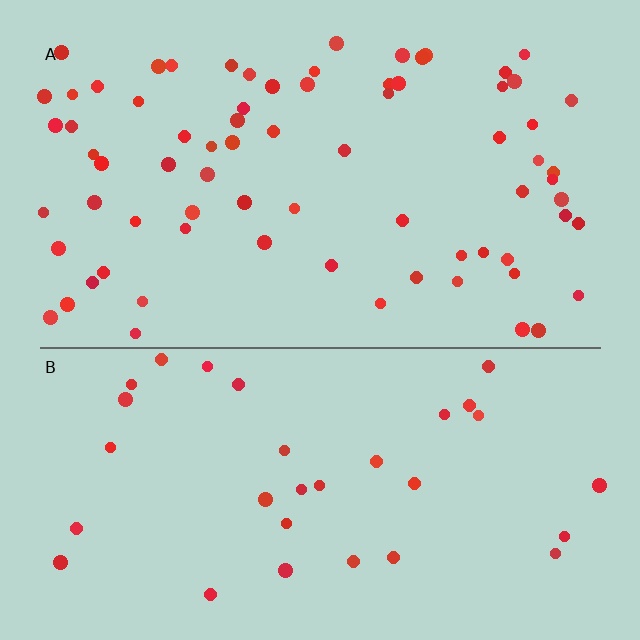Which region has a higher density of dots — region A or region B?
A (the top).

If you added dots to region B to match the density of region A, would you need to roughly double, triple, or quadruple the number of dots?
Approximately double.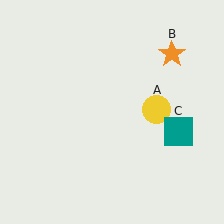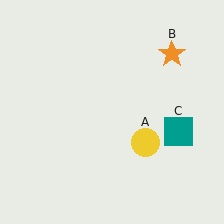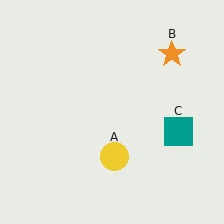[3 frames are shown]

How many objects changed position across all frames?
1 object changed position: yellow circle (object A).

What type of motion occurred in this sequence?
The yellow circle (object A) rotated clockwise around the center of the scene.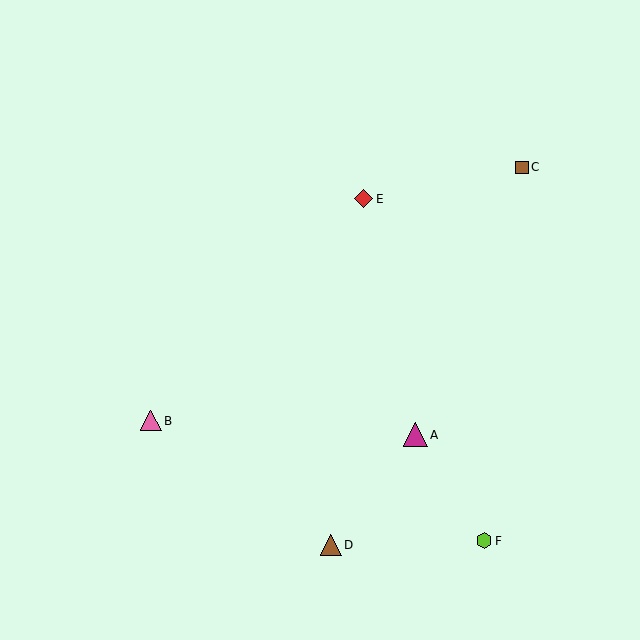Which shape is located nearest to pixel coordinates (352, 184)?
The red diamond (labeled E) at (364, 199) is nearest to that location.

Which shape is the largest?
The magenta triangle (labeled A) is the largest.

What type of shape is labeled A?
Shape A is a magenta triangle.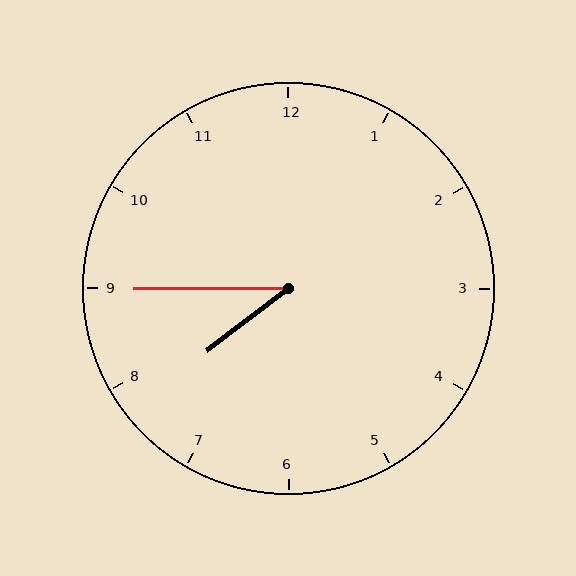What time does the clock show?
7:45.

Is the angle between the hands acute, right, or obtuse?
It is acute.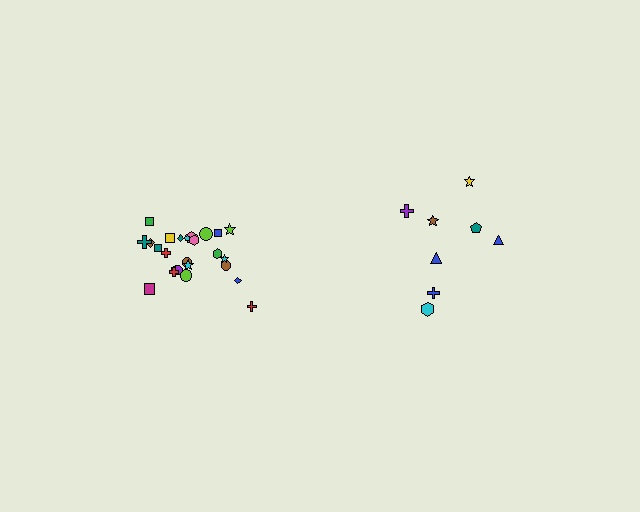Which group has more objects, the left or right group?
The left group.